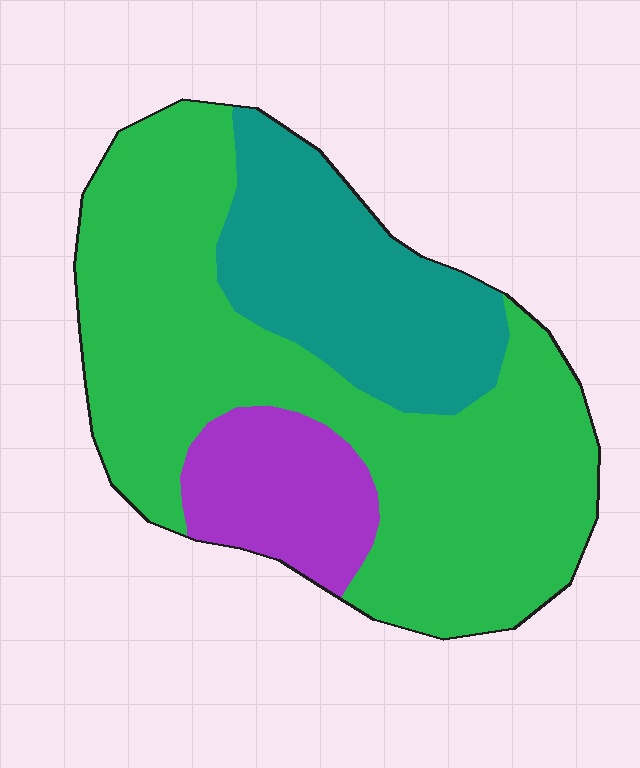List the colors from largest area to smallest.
From largest to smallest: green, teal, purple.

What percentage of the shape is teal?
Teal takes up between a quarter and a half of the shape.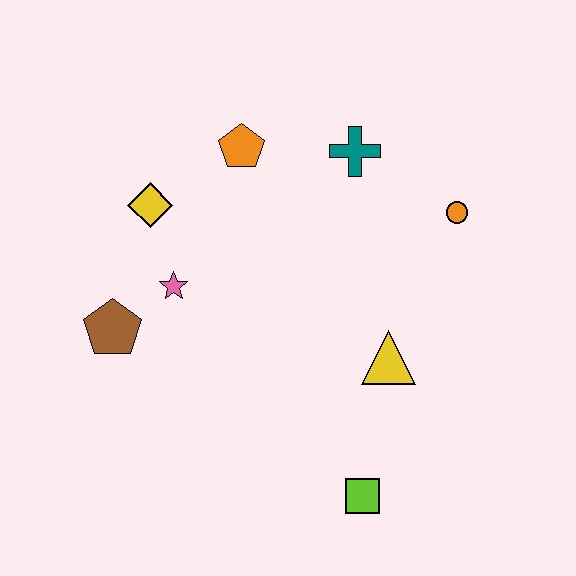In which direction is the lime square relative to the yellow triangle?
The lime square is below the yellow triangle.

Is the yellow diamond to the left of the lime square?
Yes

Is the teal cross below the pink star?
No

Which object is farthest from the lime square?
The orange pentagon is farthest from the lime square.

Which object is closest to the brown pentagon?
The pink star is closest to the brown pentagon.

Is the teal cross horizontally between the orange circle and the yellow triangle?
No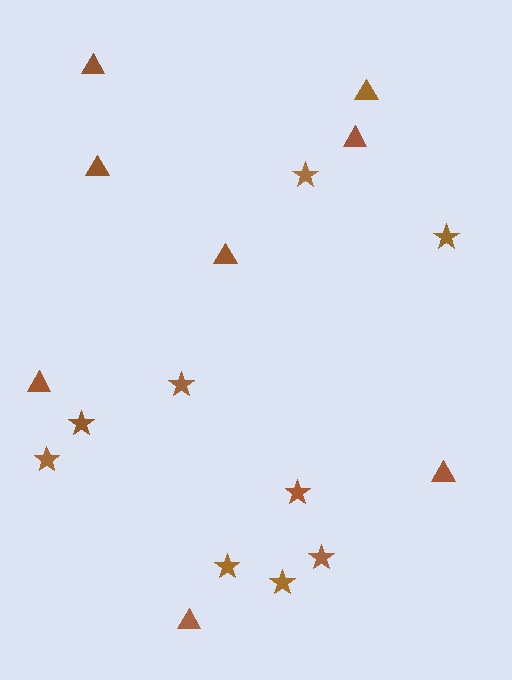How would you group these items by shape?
There are 2 groups: one group of stars (9) and one group of triangles (8).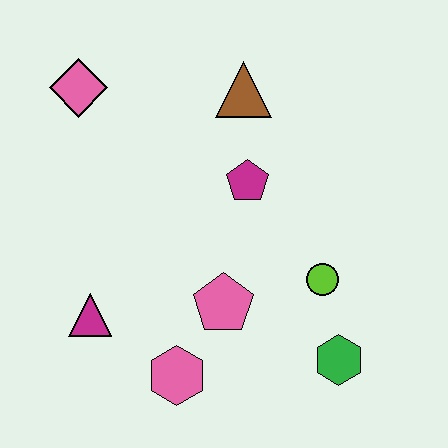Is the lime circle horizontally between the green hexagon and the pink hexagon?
Yes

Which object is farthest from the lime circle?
The pink diamond is farthest from the lime circle.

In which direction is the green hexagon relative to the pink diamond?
The green hexagon is below the pink diamond.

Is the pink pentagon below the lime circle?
Yes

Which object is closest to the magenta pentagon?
The brown triangle is closest to the magenta pentagon.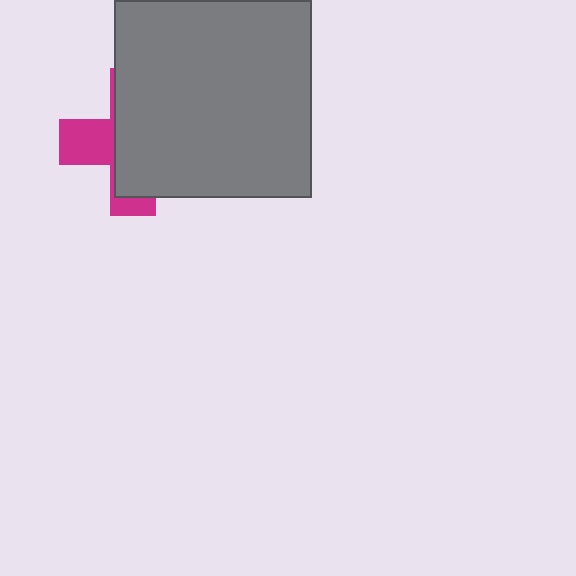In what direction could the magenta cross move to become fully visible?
The magenta cross could move left. That would shift it out from behind the gray square entirely.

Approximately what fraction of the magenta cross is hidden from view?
Roughly 68% of the magenta cross is hidden behind the gray square.